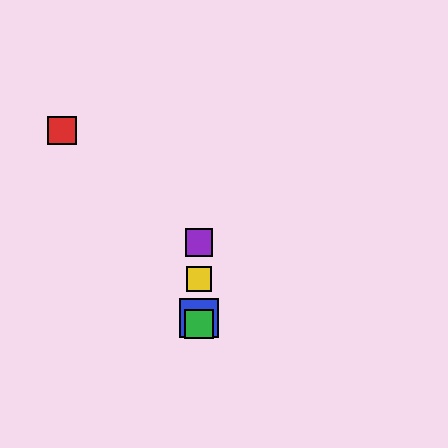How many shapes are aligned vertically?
4 shapes (the blue square, the green square, the yellow square, the purple square) are aligned vertically.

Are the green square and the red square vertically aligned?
No, the green square is at x≈199 and the red square is at x≈62.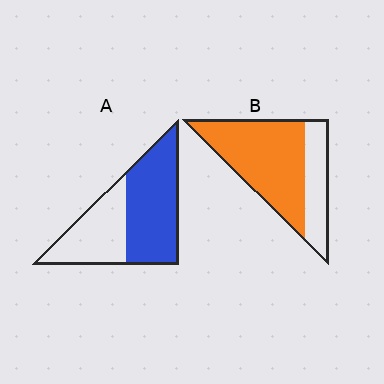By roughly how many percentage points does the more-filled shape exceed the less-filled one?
By roughly 10 percentage points (B over A).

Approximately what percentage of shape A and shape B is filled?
A is approximately 60% and B is approximately 70%.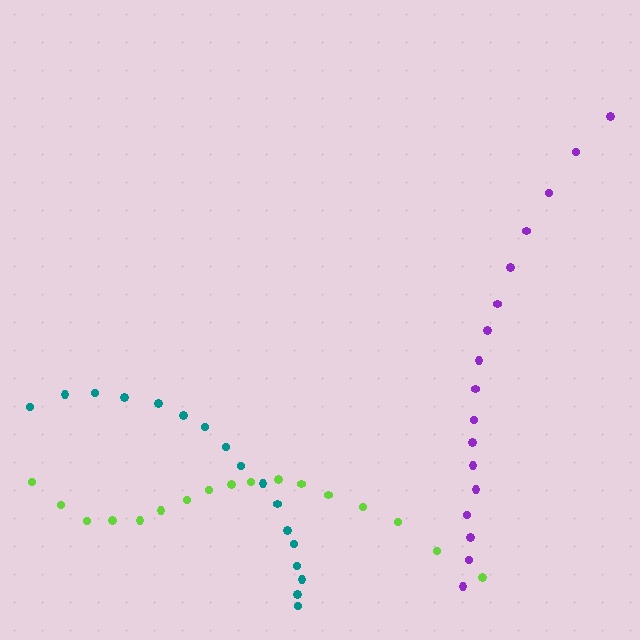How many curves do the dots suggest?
There are 3 distinct paths.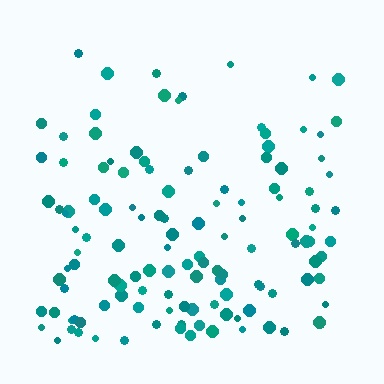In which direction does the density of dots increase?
From top to bottom, with the bottom side densest.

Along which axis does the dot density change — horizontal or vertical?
Vertical.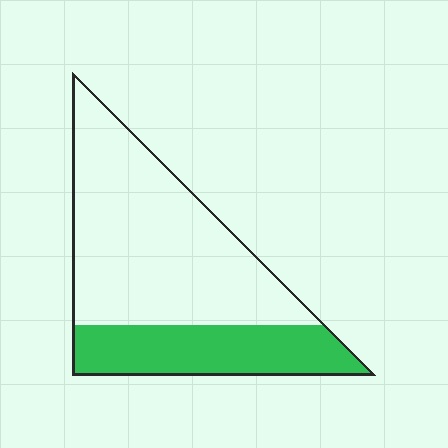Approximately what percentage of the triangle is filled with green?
Approximately 30%.